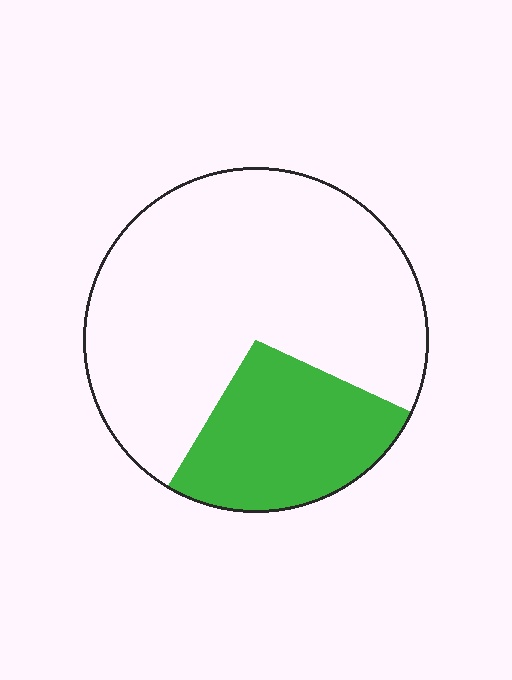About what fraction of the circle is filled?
About one quarter (1/4).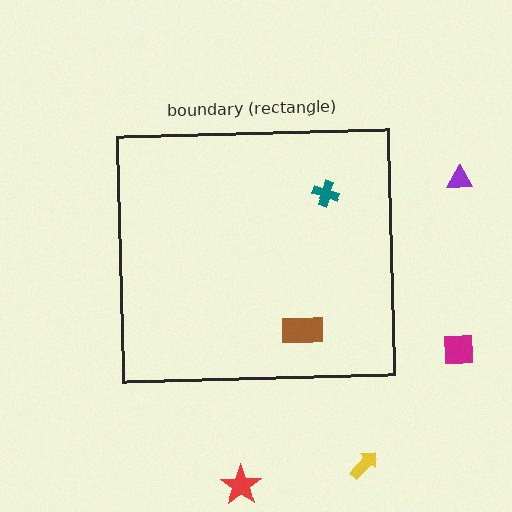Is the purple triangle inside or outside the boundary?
Outside.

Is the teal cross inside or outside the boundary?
Inside.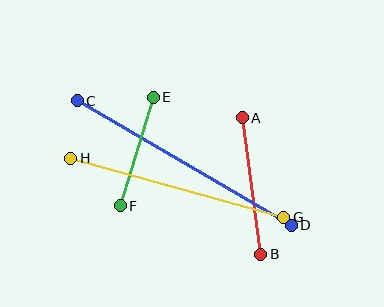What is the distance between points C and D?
The distance is approximately 248 pixels.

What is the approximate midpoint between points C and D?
The midpoint is at approximately (184, 163) pixels.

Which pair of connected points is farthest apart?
Points C and D are farthest apart.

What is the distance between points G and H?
The distance is approximately 221 pixels.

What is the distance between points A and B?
The distance is approximately 138 pixels.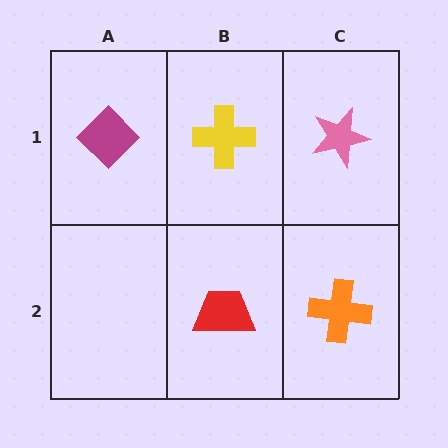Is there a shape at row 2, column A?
No, that cell is empty.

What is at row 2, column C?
An orange cross.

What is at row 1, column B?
A yellow cross.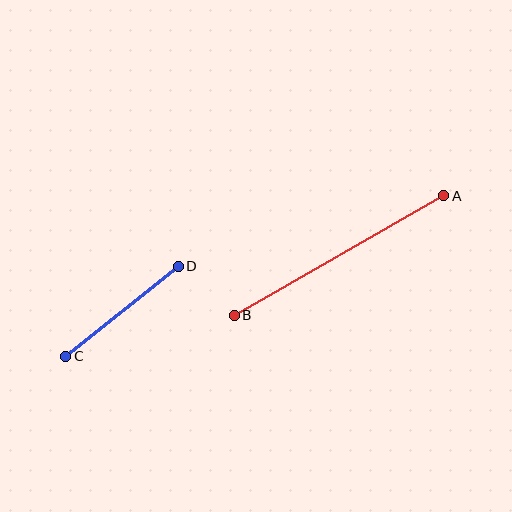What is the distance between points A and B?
The distance is approximately 241 pixels.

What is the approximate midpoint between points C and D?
The midpoint is at approximately (122, 311) pixels.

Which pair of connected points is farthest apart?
Points A and B are farthest apart.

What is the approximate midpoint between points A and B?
The midpoint is at approximately (339, 256) pixels.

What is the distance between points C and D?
The distance is approximately 144 pixels.